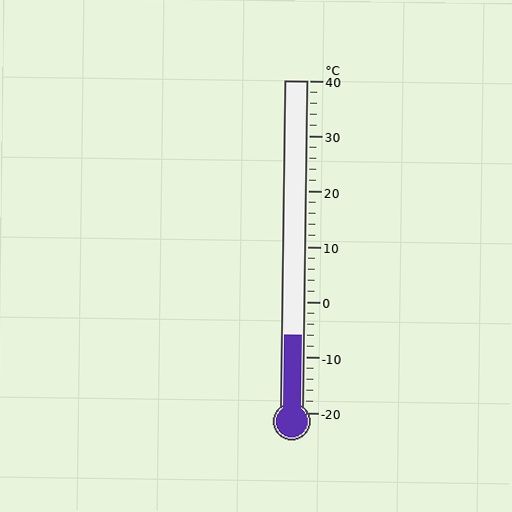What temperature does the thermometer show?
The thermometer shows approximately -6°C.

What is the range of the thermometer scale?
The thermometer scale ranges from -20°C to 40°C.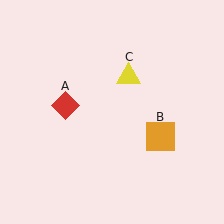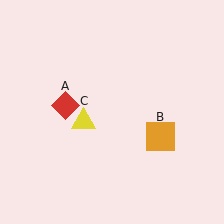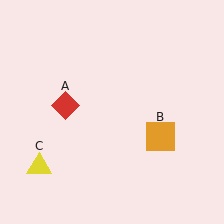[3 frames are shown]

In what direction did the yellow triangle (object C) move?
The yellow triangle (object C) moved down and to the left.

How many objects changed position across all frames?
1 object changed position: yellow triangle (object C).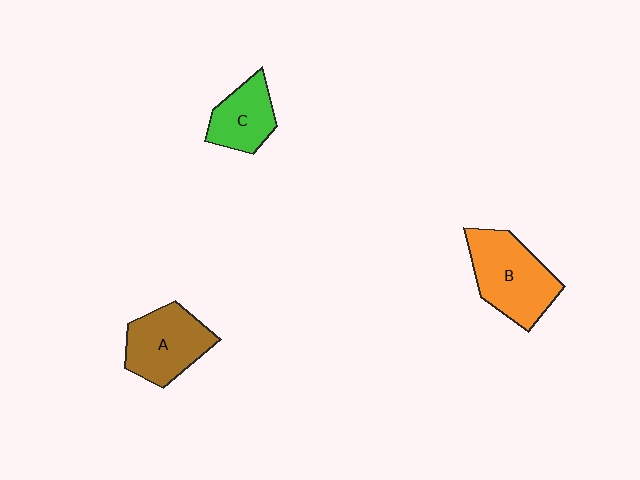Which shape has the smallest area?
Shape C (green).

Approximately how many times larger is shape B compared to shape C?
Approximately 1.6 times.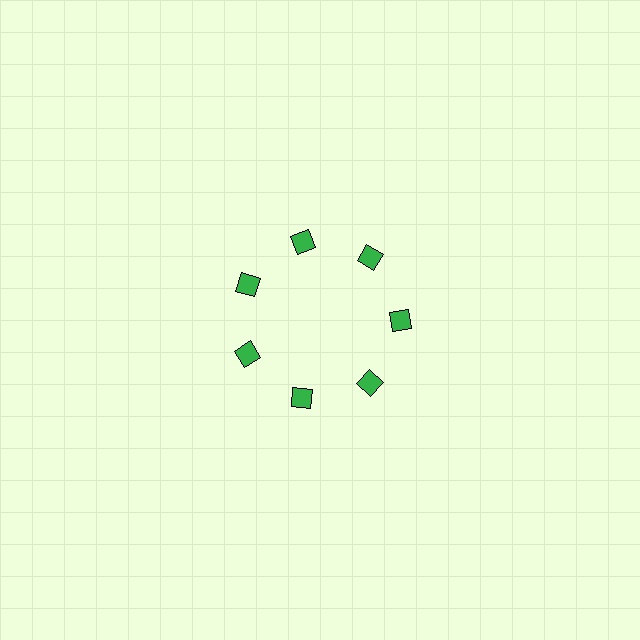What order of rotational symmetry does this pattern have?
This pattern has 7-fold rotational symmetry.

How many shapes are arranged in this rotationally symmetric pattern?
There are 7 shapes, arranged in 7 groups of 1.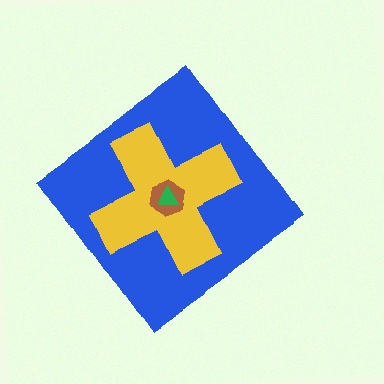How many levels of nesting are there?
4.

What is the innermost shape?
The green triangle.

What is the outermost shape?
The blue diamond.